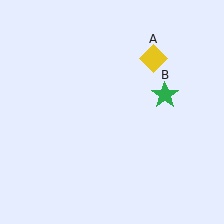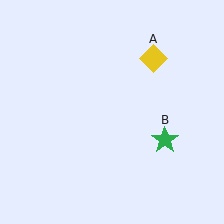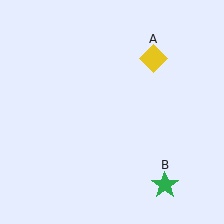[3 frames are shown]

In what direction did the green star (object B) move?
The green star (object B) moved down.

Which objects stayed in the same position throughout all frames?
Yellow diamond (object A) remained stationary.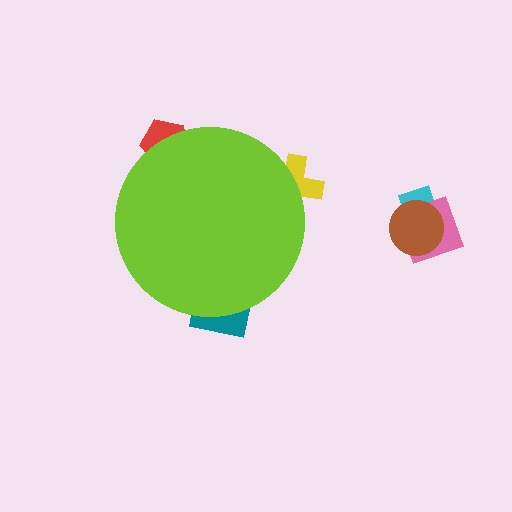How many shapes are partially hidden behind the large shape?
3 shapes are partially hidden.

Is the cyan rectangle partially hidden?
No, the cyan rectangle is fully visible.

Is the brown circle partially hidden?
No, the brown circle is fully visible.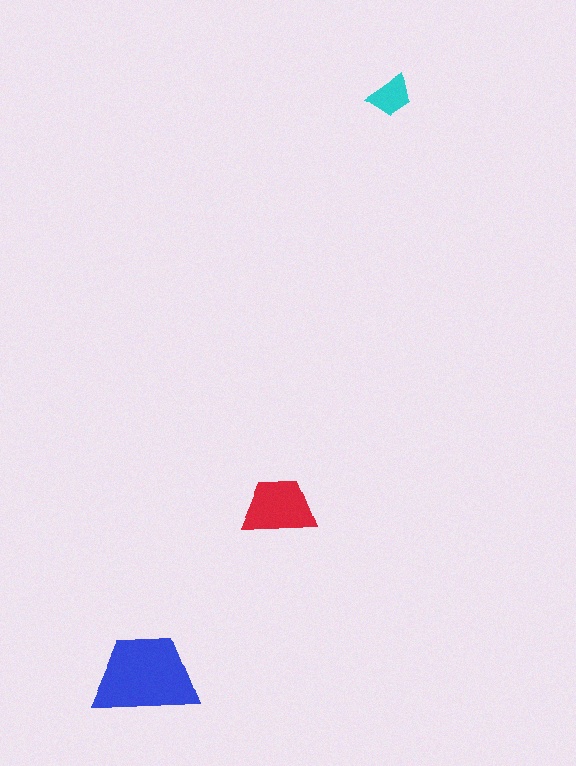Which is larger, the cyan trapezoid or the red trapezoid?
The red one.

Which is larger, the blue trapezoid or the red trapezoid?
The blue one.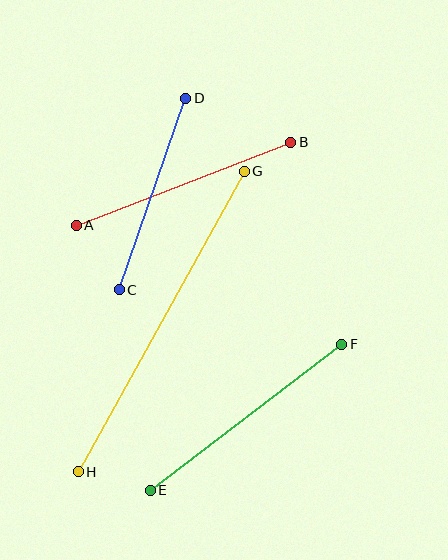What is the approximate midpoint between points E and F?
The midpoint is at approximately (246, 417) pixels.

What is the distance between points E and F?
The distance is approximately 241 pixels.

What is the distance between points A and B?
The distance is approximately 230 pixels.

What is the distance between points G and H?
The distance is approximately 344 pixels.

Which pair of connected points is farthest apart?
Points G and H are farthest apart.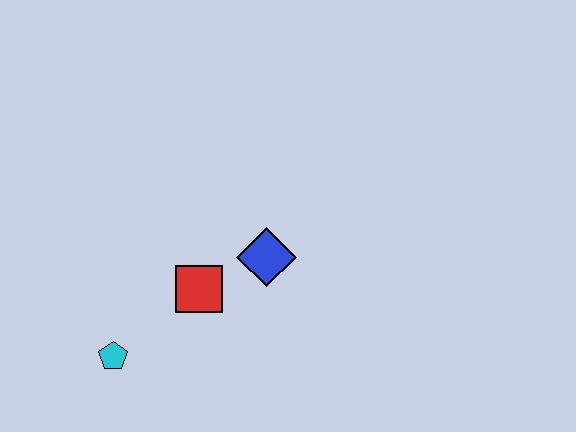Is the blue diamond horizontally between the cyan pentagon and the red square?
No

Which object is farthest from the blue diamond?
The cyan pentagon is farthest from the blue diamond.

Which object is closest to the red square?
The blue diamond is closest to the red square.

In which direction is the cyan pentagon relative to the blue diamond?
The cyan pentagon is to the left of the blue diamond.